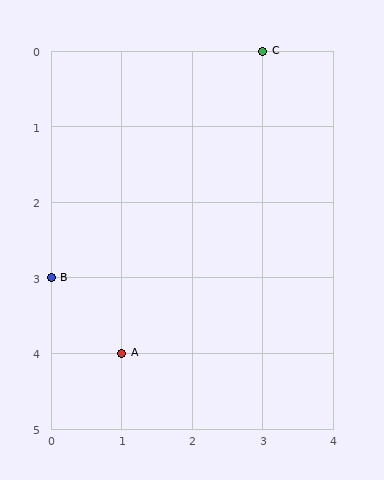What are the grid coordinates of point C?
Point C is at grid coordinates (3, 0).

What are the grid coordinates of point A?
Point A is at grid coordinates (1, 4).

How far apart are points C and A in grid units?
Points C and A are 2 columns and 4 rows apart (about 4.5 grid units diagonally).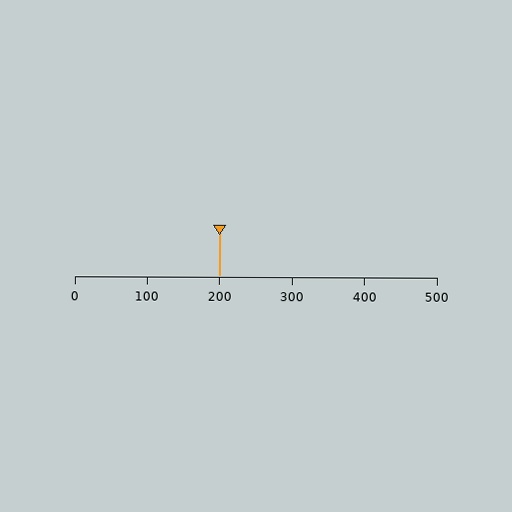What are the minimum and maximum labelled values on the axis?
The axis runs from 0 to 500.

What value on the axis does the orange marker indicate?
The marker indicates approximately 200.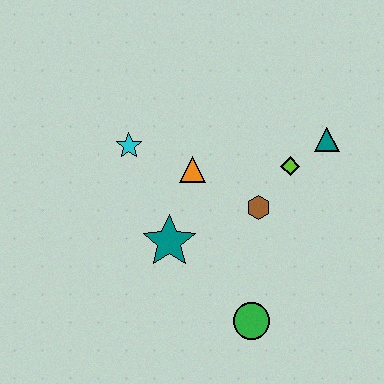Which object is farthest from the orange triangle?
The green circle is farthest from the orange triangle.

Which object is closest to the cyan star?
The orange triangle is closest to the cyan star.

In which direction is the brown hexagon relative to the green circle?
The brown hexagon is above the green circle.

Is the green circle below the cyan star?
Yes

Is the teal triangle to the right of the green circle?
Yes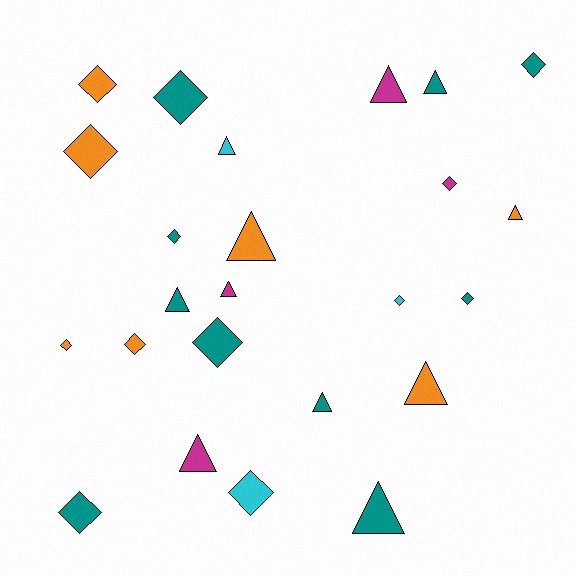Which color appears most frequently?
Teal, with 10 objects.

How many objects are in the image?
There are 24 objects.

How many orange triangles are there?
There are 3 orange triangles.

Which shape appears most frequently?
Diamond, with 13 objects.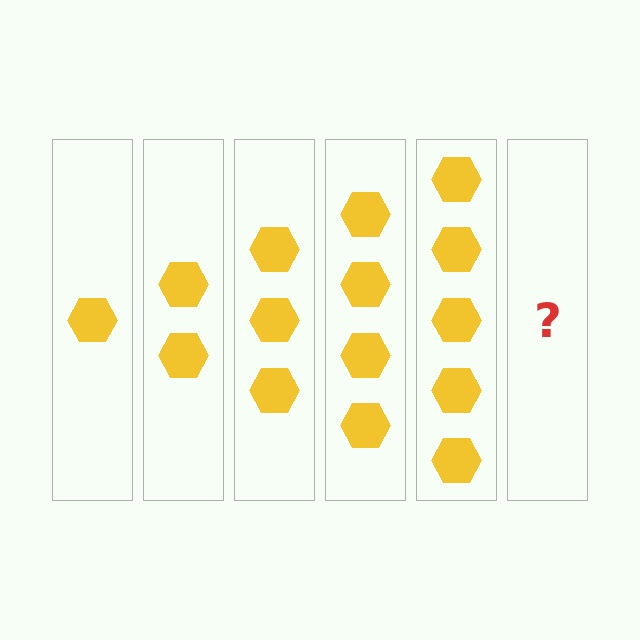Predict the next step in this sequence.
The next step is 6 hexagons.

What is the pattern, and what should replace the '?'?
The pattern is that each step adds one more hexagon. The '?' should be 6 hexagons.